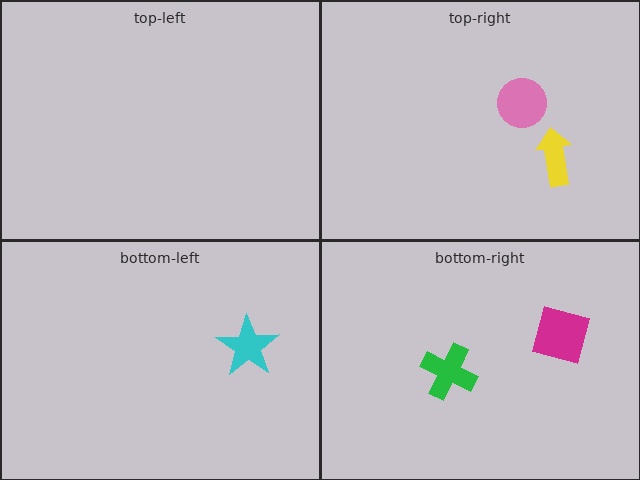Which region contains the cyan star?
The bottom-left region.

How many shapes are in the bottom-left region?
1.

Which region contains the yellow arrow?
The top-right region.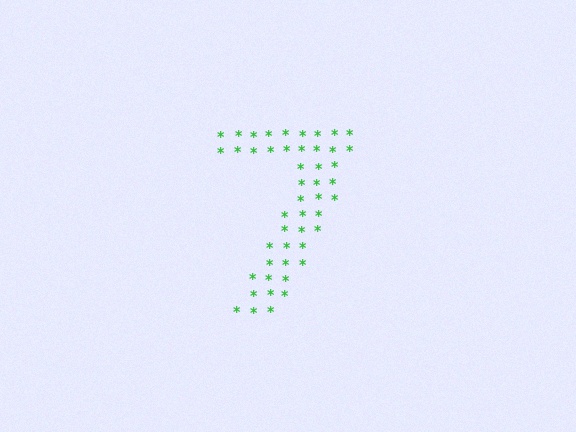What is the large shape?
The large shape is the digit 7.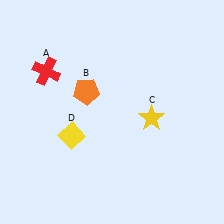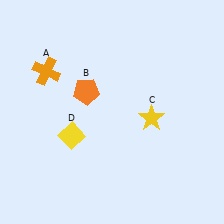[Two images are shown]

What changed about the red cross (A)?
In Image 1, A is red. In Image 2, it changed to orange.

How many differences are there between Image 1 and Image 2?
There is 1 difference between the two images.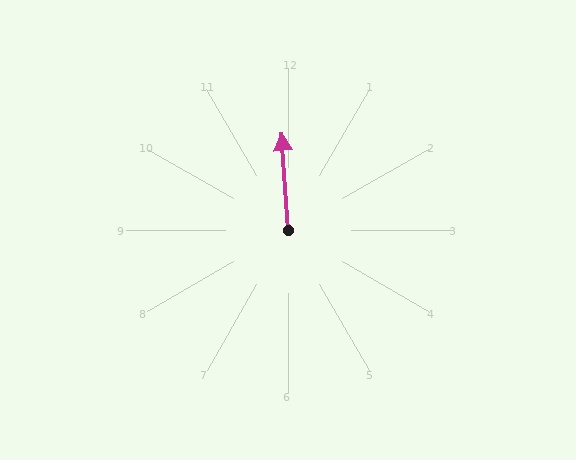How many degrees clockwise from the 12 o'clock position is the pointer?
Approximately 356 degrees.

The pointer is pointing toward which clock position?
Roughly 12 o'clock.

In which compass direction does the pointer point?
North.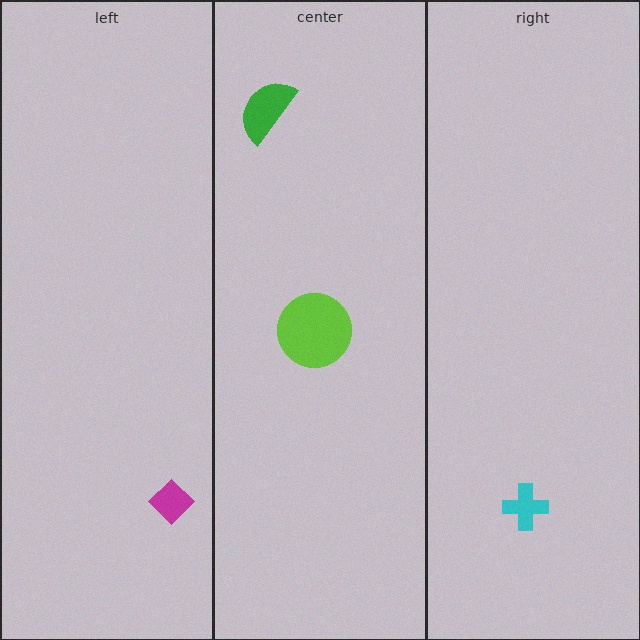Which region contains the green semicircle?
The center region.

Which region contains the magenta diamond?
The left region.